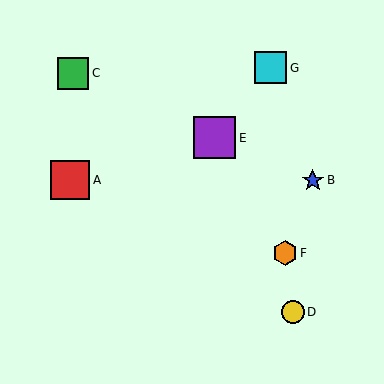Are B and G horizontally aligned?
No, B is at y≈180 and G is at y≈68.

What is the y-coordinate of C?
Object C is at y≈73.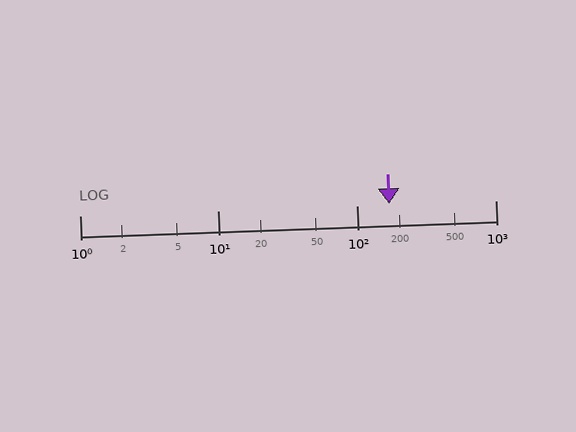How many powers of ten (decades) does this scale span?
The scale spans 3 decades, from 1 to 1000.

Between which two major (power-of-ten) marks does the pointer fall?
The pointer is between 100 and 1000.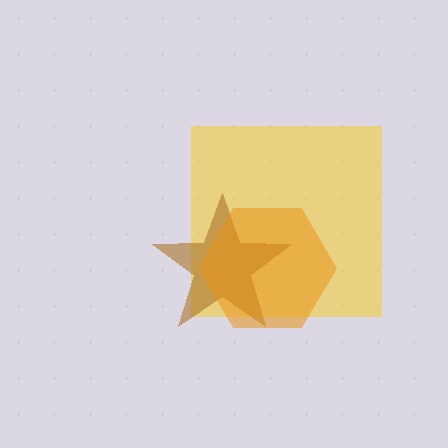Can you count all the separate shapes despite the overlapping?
Yes, there are 3 separate shapes.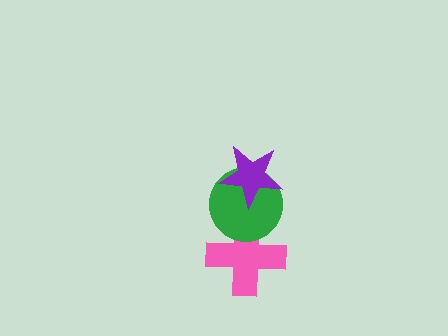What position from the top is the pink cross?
The pink cross is 3rd from the top.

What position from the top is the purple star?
The purple star is 1st from the top.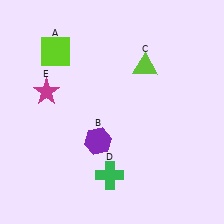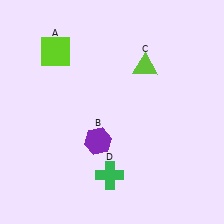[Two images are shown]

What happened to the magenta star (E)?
The magenta star (E) was removed in Image 2. It was in the top-left area of Image 1.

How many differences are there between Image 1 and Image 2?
There is 1 difference between the two images.